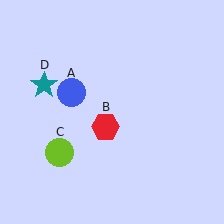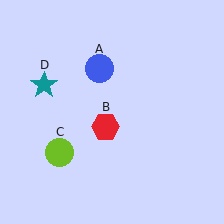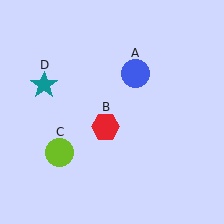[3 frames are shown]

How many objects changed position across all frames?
1 object changed position: blue circle (object A).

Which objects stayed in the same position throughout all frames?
Red hexagon (object B) and lime circle (object C) and teal star (object D) remained stationary.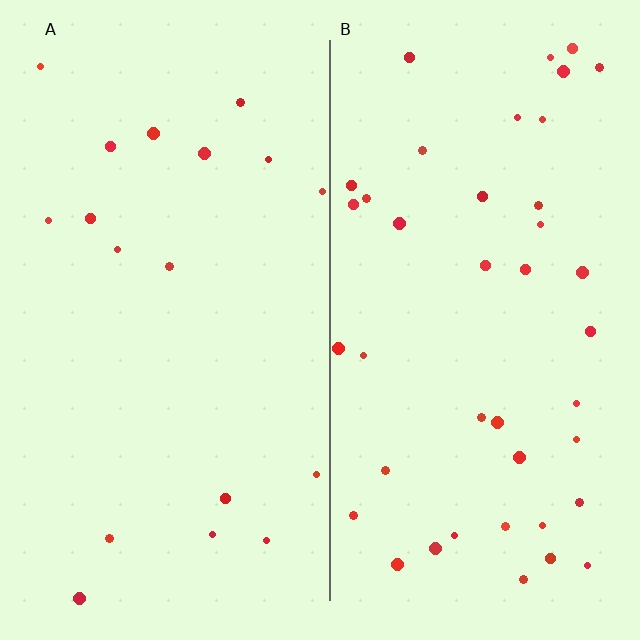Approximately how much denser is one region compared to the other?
Approximately 2.3× — region B over region A.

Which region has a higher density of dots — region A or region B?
B (the right).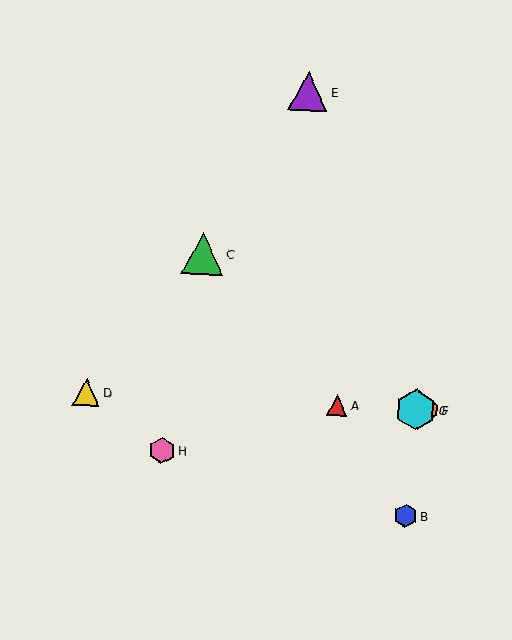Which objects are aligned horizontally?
Objects A, D, F, G are aligned horizontally.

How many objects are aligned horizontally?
4 objects (A, D, F, G) are aligned horizontally.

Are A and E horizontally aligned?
No, A is at y≈406 and E is at y≈91.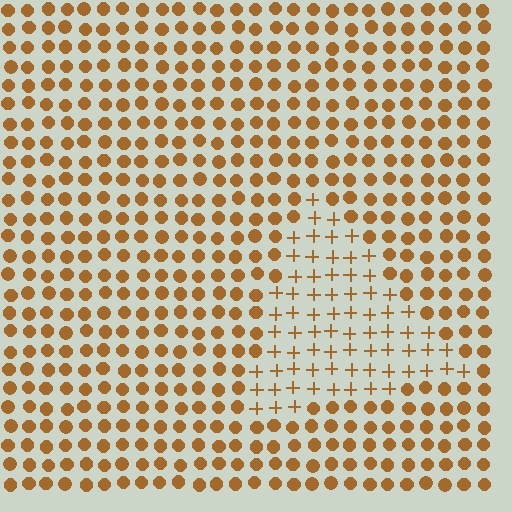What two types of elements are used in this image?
The image uses plus signs inside the triangle region and circles outside it.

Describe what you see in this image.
The image is filled with small brown elements arranged in a uniform grid. A triangle-shaped region contains plus signs, while the surrounding area contains circles. The boundary is defined purely by the change in element shape.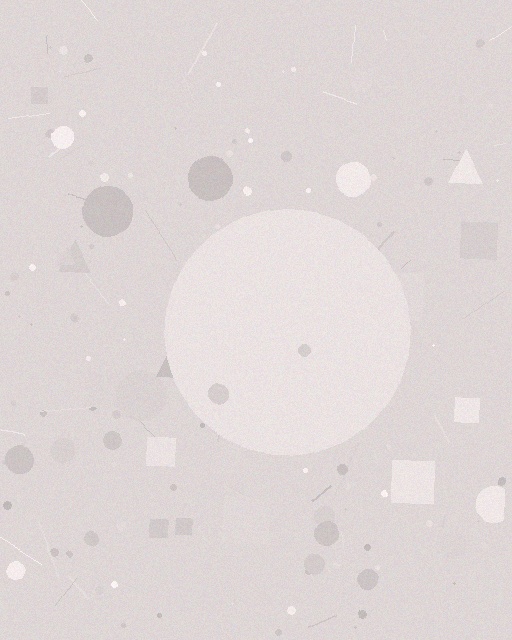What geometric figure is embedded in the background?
A circle is embedded in the background.